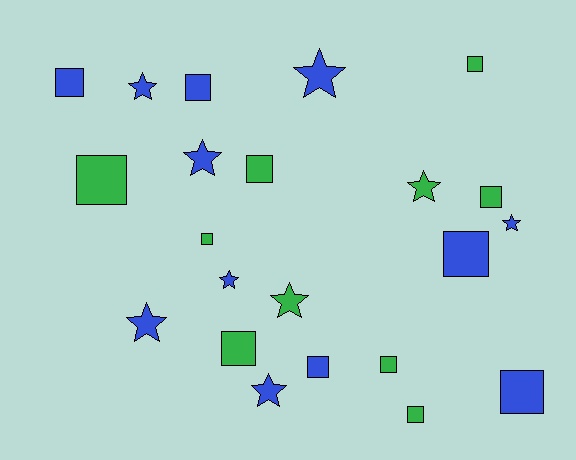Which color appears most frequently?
Blue, with 12 objects.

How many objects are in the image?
There are 22 objects.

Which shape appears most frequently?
Square, with 13 objects.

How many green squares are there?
There are 8 green squares.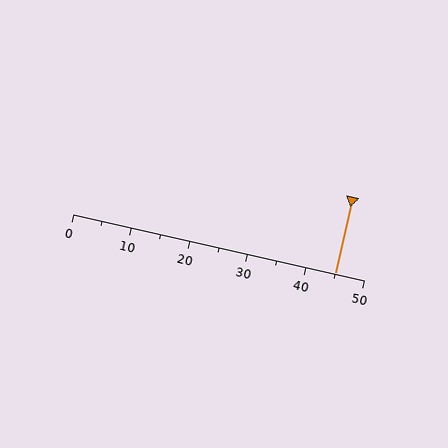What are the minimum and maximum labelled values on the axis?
The axis runs from 0 to 50.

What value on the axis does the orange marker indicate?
The marker indicates approximately 45.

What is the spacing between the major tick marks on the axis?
The major ticks are spaced 10 apart.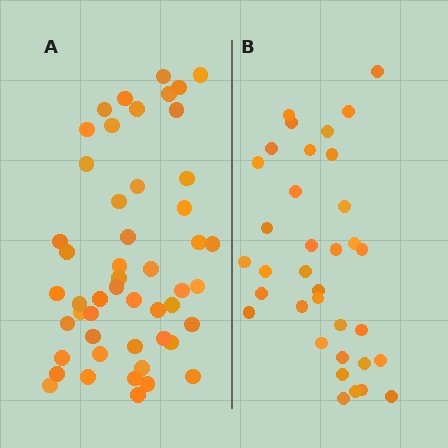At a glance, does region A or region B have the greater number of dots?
Region A (the left region) has more dots.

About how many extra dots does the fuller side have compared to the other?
Region A has approximately 15 more dots than region B.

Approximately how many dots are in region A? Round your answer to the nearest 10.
About 50 dots.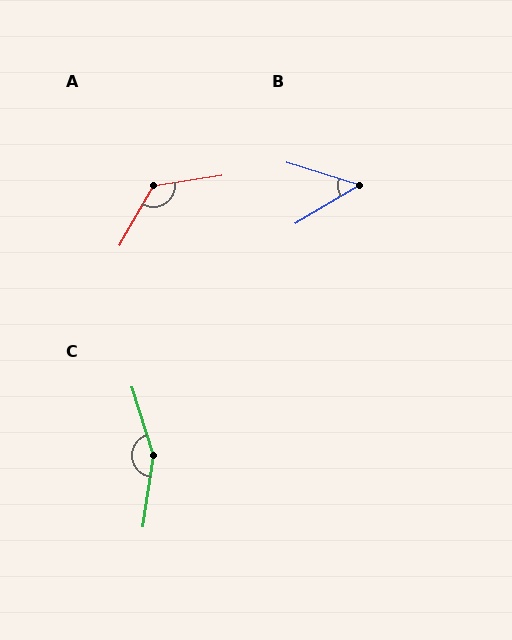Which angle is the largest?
C, at approximately 154 degrees.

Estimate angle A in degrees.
Approximately 128 degrees.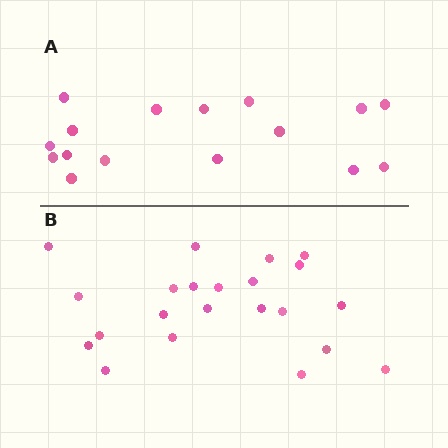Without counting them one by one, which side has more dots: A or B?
Region B (the bottom region) has more dots.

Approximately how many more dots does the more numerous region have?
Region B has about 6 more dots than region A.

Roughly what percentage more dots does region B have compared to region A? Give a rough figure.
About 40% more.